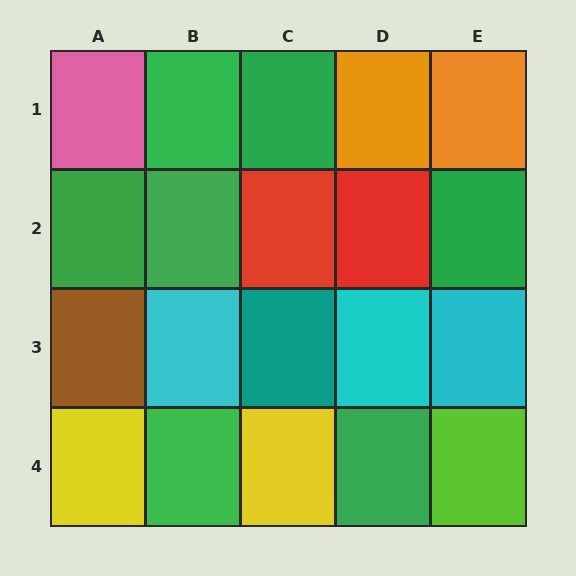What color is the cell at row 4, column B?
Green.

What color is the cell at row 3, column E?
Cyan.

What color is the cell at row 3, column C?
Teal.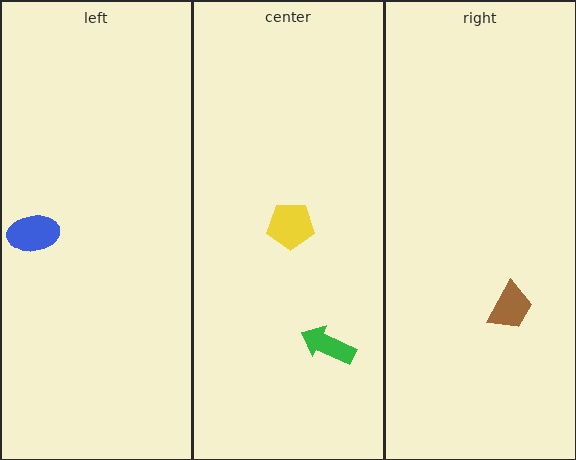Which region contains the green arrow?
The center region.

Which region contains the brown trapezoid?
The right region.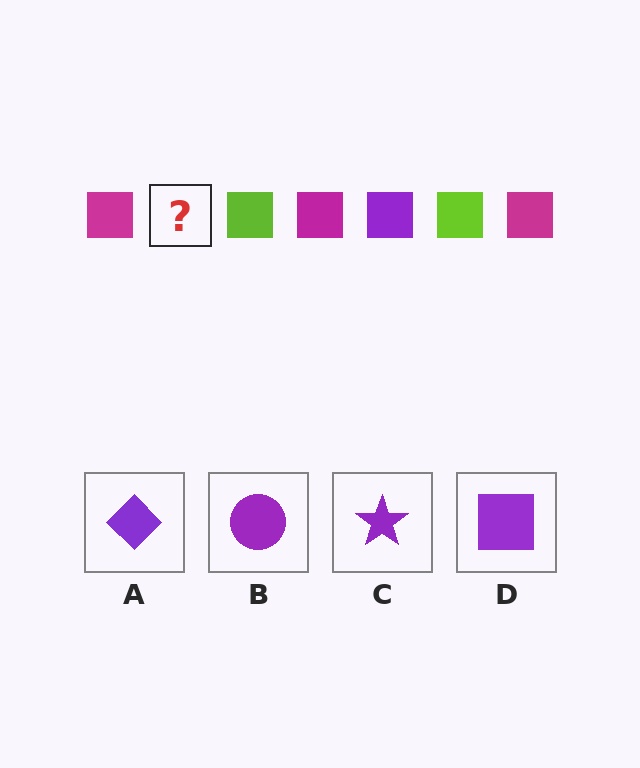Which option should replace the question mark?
Option D.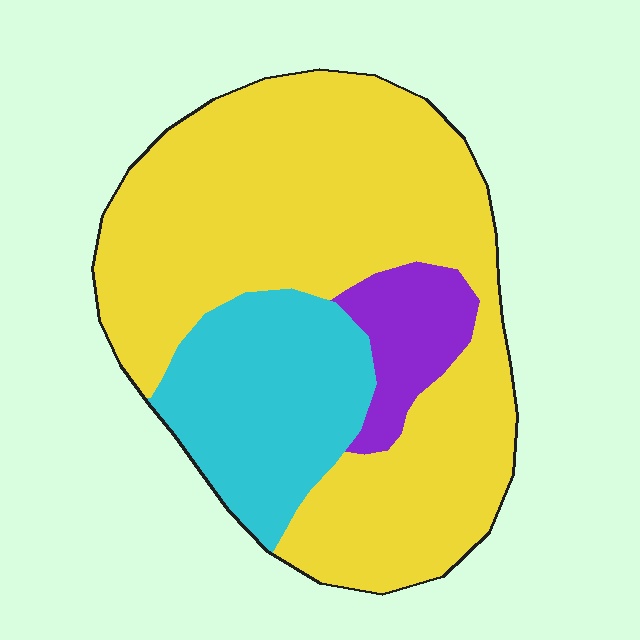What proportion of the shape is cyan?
Cyan takes up between a sixth and a third of the shape.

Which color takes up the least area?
Purple, at roughly 10%.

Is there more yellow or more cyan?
Yellow.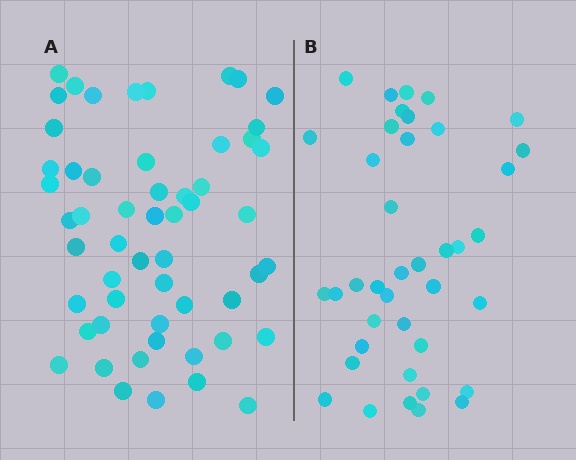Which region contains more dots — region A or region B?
Region A (the left region) has more dots.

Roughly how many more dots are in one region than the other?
Region A has approximately 15 more dots than region B.